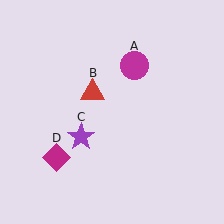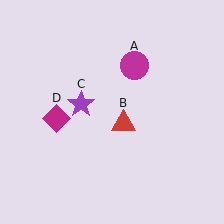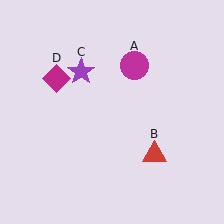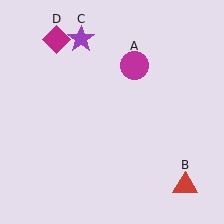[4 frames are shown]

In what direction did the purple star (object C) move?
The purple star (object C) moved up.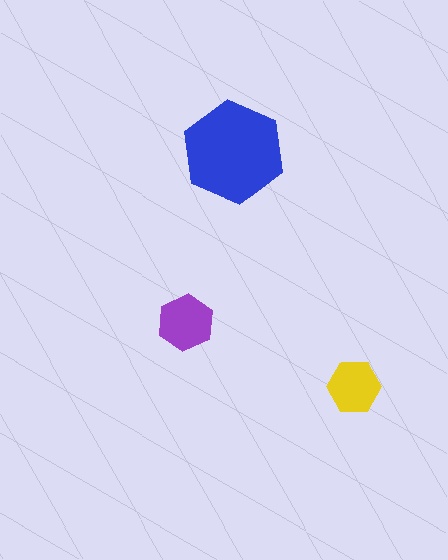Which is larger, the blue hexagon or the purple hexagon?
The blue one.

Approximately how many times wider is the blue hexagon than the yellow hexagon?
About 2 times wider.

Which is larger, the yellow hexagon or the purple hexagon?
The purple one.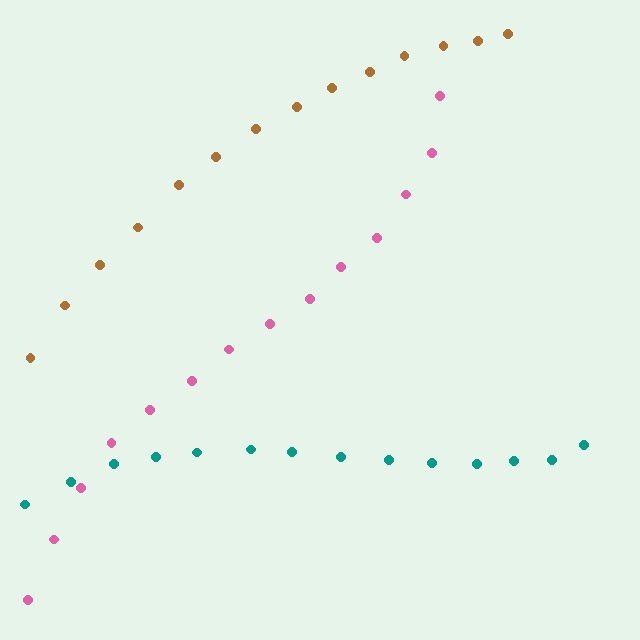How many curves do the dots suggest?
There are 3 distinct paths.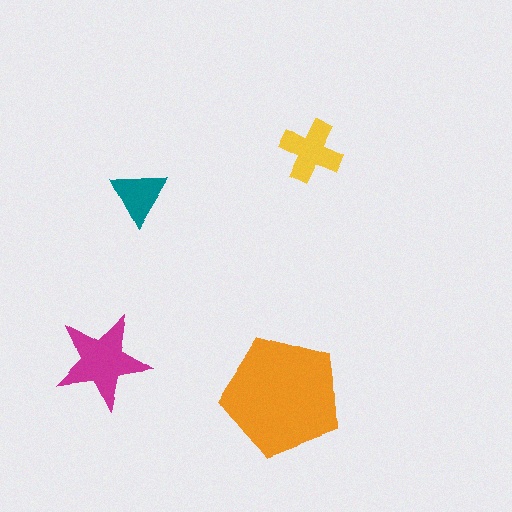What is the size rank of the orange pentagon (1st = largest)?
1st.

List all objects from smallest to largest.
The teal triangle, the yellow cross, the magenta star, the orange pentagon.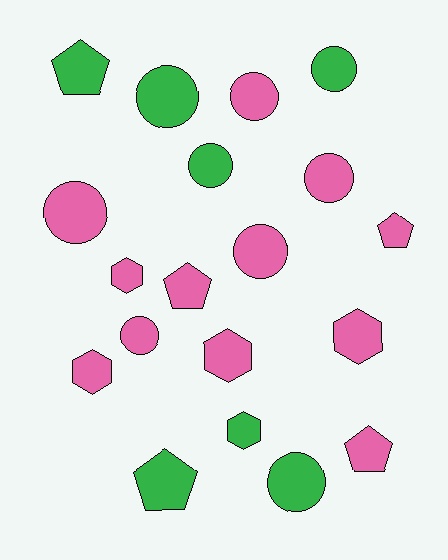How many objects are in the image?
There are 19 objects.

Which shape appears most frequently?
Circle, with 9 objects.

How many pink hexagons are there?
There are 4 pink hexagons.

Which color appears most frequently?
Pink, with 12 objects.